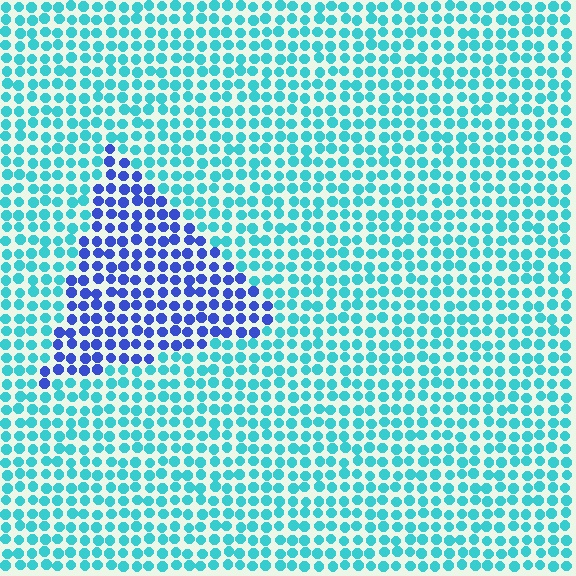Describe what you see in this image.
The image is filled with small cyan elements in a uniform arrangement. A triangle-shaped region is visible where the elements are tinted to a slightly different hue, forming a subtle color boundary.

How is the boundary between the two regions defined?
The boundary is defined purely by a slight shift in hue (about 51 degrees). Spacing, size, and orientation are identical on both sides.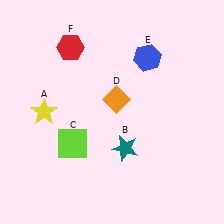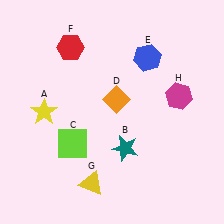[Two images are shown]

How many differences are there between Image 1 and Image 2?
There are 2 differences between the two images.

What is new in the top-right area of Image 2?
A magenta hexagon (H) was added in the top-right area of Image 2.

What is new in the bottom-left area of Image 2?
A yellow triangle (G) was added in the bottom-left area of Image 2.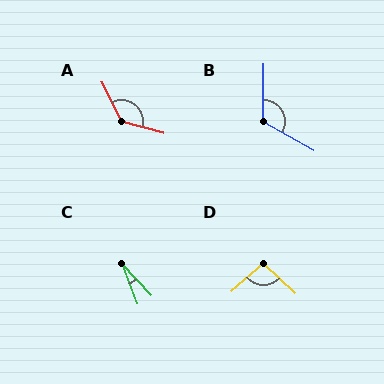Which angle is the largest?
A, at approximately 132 degrees.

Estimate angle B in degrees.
Approximately 119 degrees.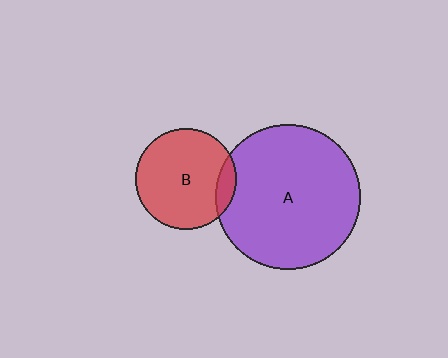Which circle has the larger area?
Circle A (purple).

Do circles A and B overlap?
Yes.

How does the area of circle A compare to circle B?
Approximately 2.1 times.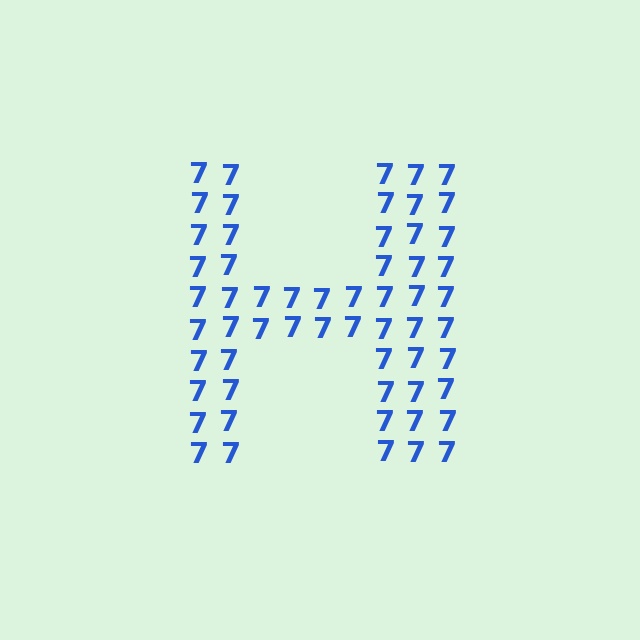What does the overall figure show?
The overall figure shows the letter H.